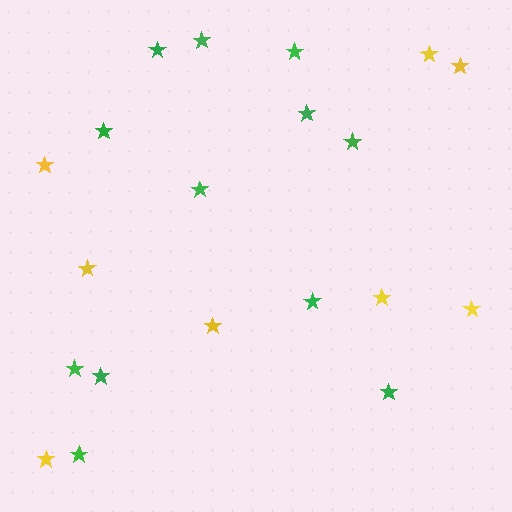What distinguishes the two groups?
There are 2 groups: one group of green stars (12) and one group of yellow stars (8).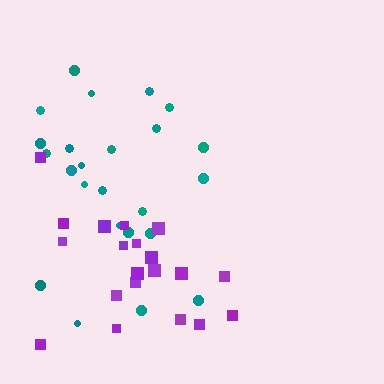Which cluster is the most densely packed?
Purple.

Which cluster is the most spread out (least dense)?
Teal.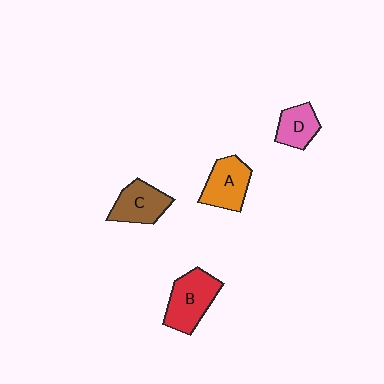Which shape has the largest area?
Shape B (red).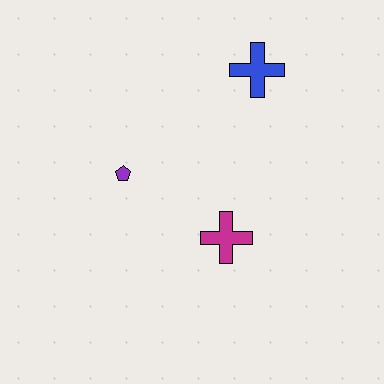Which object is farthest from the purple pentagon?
The blue cross is farthest from the purple pentagon.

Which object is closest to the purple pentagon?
The magenta cross is closest to the purple pentagon.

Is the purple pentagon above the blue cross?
No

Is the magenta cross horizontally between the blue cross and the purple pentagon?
Yes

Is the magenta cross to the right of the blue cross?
No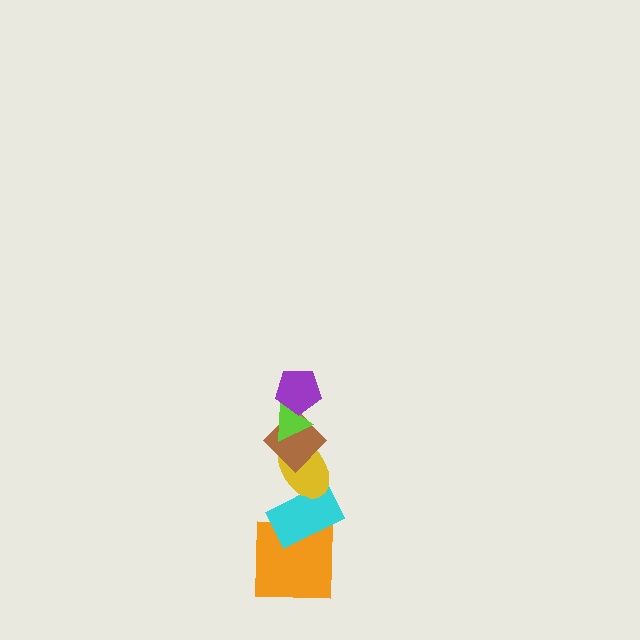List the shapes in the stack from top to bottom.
From top to bottom: the purple pentagon, the lime triangle, the brown diamond, the yellow ellipse, the cyan rectangle, the orange square.